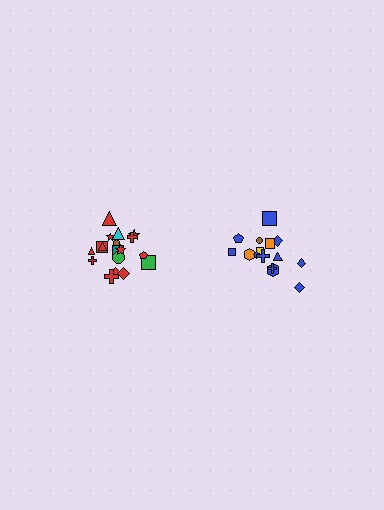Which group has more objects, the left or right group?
The left group.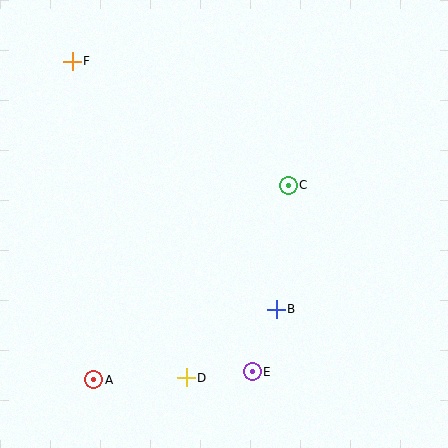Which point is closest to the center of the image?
Point C at (288, 186) is closest to the center.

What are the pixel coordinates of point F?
Point F is at (72, 61).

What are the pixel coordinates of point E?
Point E is at (252, 372).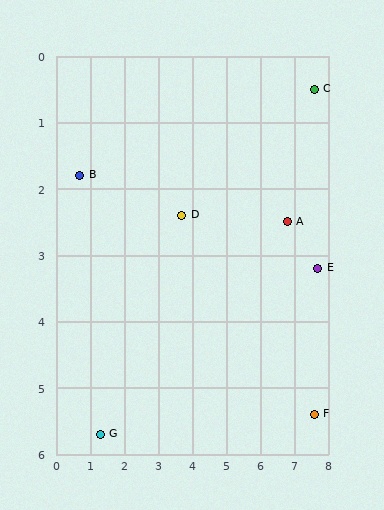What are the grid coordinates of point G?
Point G is at approximately (1.3, 5.7).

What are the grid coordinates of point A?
Point A is at approximately (6.8, 2.5).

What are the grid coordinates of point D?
Point D is at approximately (3.7, 2.4).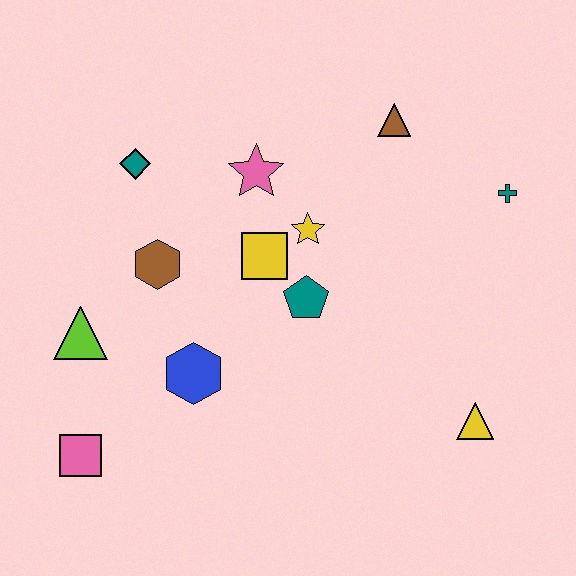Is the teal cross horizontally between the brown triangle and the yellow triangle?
No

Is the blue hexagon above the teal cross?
No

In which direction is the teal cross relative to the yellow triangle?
The teal cross is above the yellow triangle.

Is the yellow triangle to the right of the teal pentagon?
Yes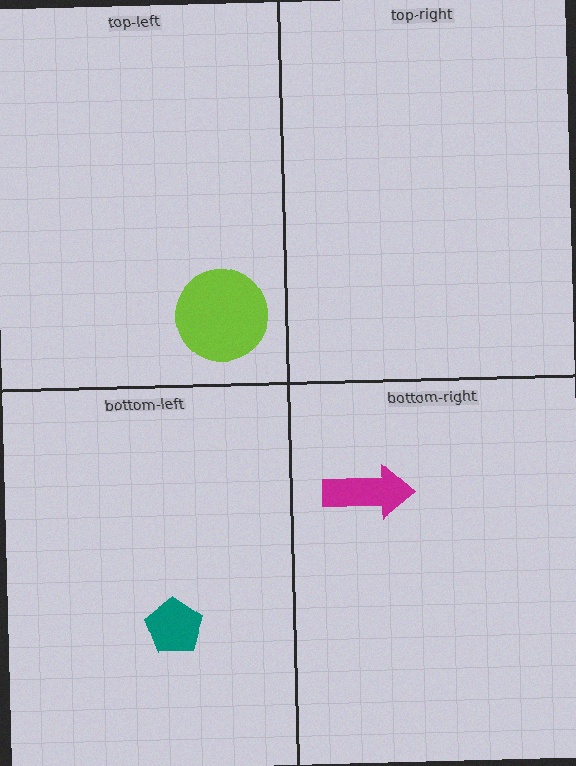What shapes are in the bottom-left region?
The teal pentagon.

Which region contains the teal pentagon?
The bottom-left region.